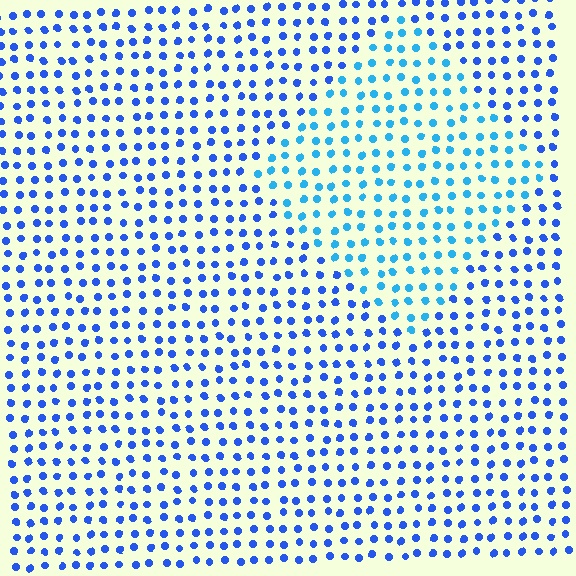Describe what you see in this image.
The image is filled with small blue elements in a uniform arrangement. A diamond-shaped region is visible where the elements are tinted to a slightly different hue, forming a subtle color boundary.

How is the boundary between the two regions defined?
The boundary is defined purely by a slight shift in hue (about 28 degrees). Spacing, size, and orientation are identical on both sides.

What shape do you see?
I see a diamond.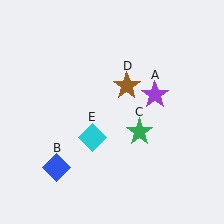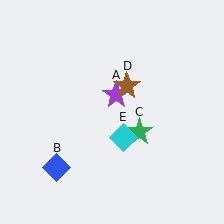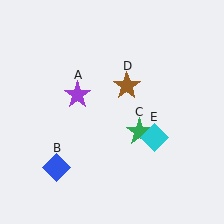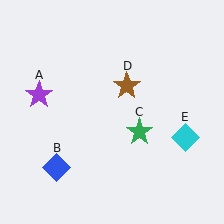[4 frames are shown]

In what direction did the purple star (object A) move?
The purple star (object A) moved left.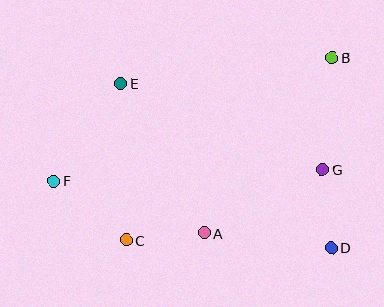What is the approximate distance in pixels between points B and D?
The distance between B and D is approximately 190 pixels.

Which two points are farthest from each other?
Points B and F are farthest from each other.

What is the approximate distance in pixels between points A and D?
The distance between A and D is approximately 128 pixels.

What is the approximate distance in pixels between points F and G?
The distance between F and G is approximately 269 pixels.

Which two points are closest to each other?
Points D and G are closest to each other.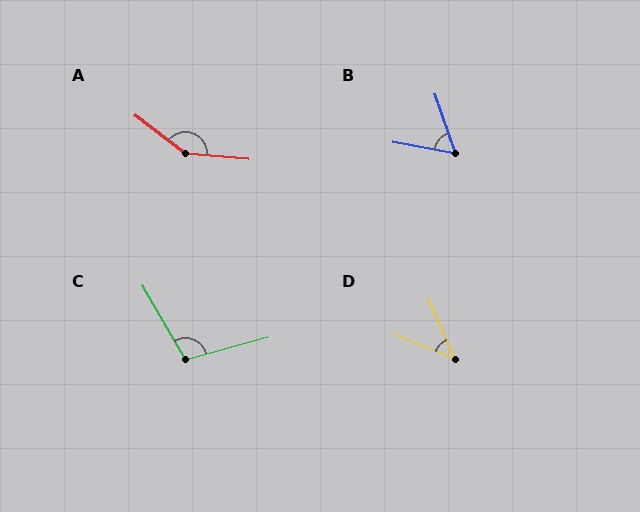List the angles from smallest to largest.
D (44°), B (61°), C (105°), A (148°).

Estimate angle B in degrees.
Approximately 61 degrees.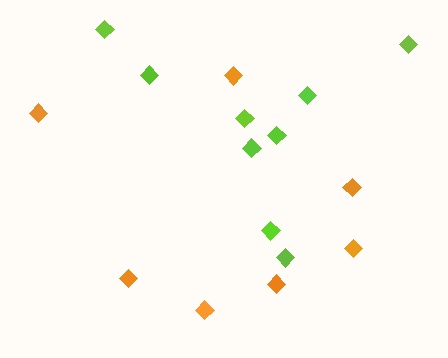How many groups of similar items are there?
There are 2 groups: one group of lime diamonds (9) and one group of orange diamonds (7).